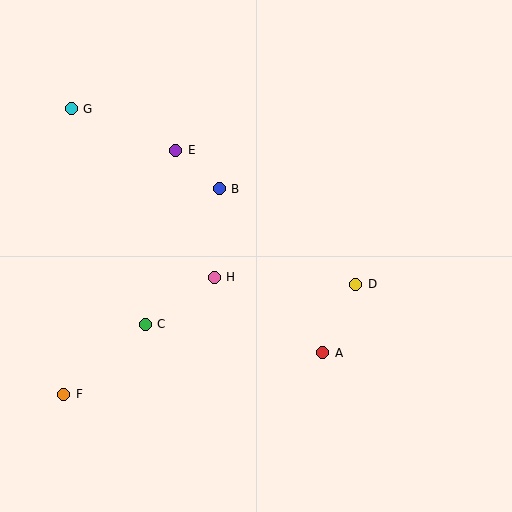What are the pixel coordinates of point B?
Point B is at (219, 189).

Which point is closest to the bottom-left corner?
Point F is closest to the bottom-left corner.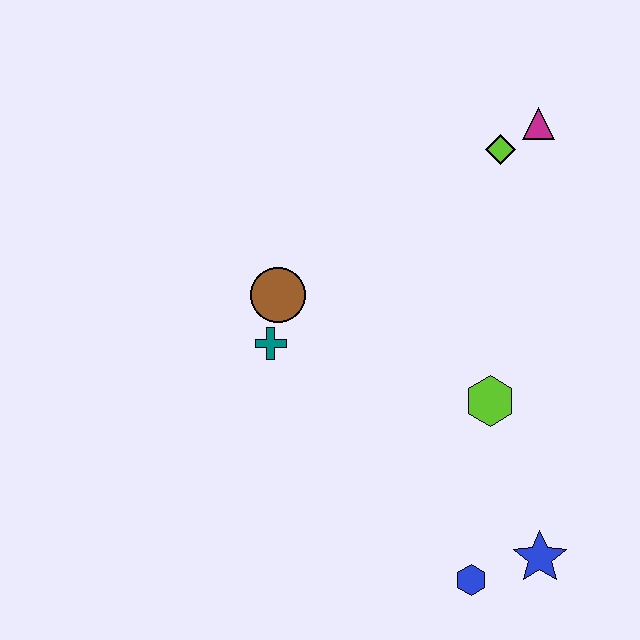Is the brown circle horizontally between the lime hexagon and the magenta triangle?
No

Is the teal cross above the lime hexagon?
Yes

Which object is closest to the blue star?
The blue hexagon is closest to the blue star.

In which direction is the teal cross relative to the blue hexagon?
The teal cross is above the blue hexagon.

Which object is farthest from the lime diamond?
The blue hexagon is farthest from the lime diamond.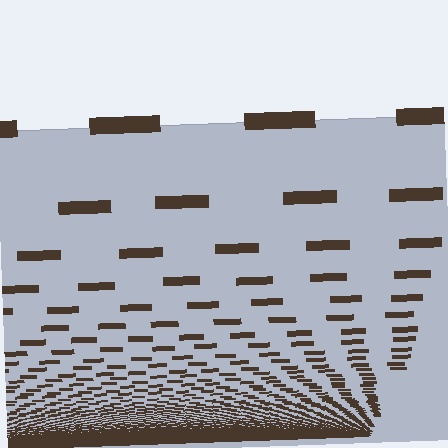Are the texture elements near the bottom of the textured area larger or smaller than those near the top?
Smaller. The gradient is inverted — elements near the bottom are smaller and denser.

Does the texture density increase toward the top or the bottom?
Density increases toward the bottom.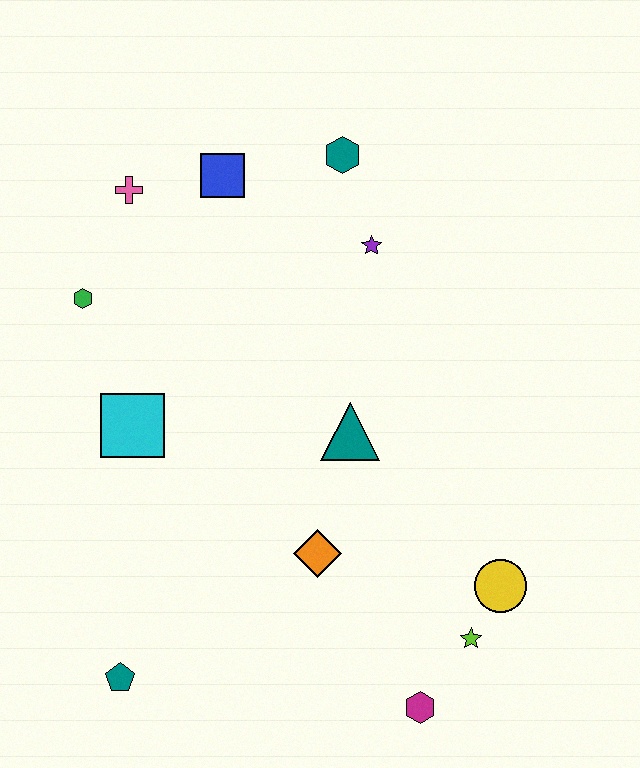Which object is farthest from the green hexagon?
The magenta hexagon is farthest from the green hexagon.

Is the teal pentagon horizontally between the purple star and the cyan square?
No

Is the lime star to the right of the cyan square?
Yes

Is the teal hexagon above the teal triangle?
Yes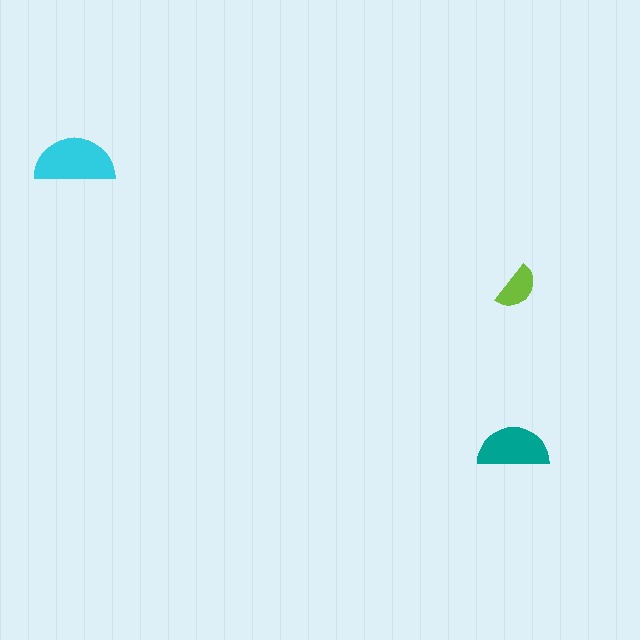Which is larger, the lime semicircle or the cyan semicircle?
The cyan one.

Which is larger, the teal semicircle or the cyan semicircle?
The cyan one.